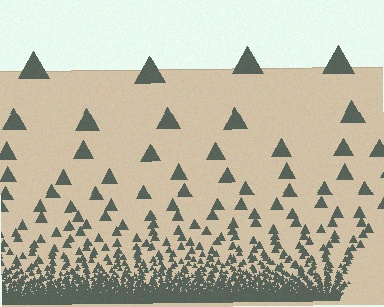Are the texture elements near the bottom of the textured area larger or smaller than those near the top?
Smaller. The gradient is inverted — elements near the bottom are smaller and denser.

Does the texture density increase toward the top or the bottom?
Density increases toward the bottom.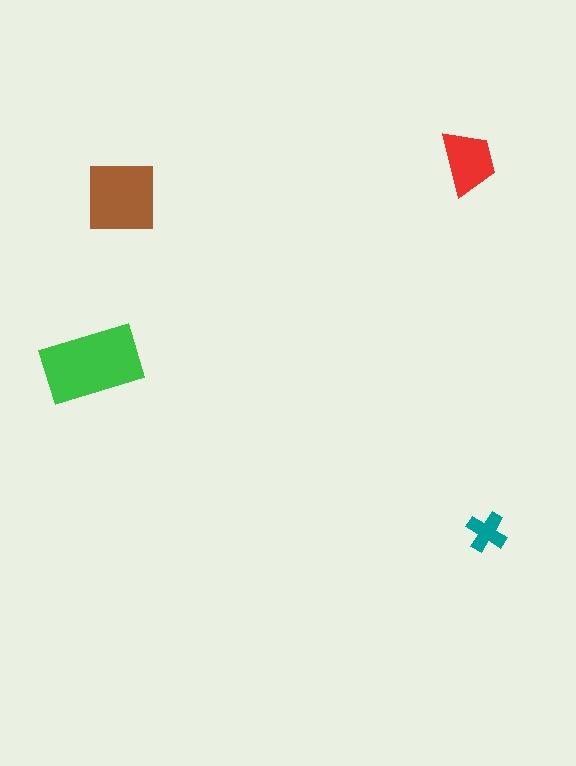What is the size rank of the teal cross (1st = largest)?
4th.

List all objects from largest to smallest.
The green rectangle, the brown square, the red trapezoid, the teal cross.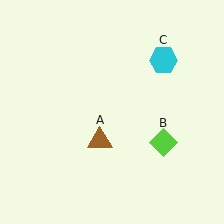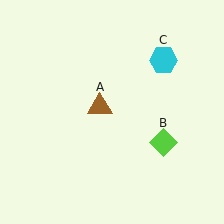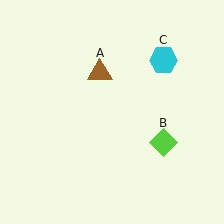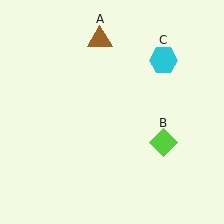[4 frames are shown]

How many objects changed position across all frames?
1 object changed position: brown triangle (object A).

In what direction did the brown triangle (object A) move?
The brown triangle (object A) moved up.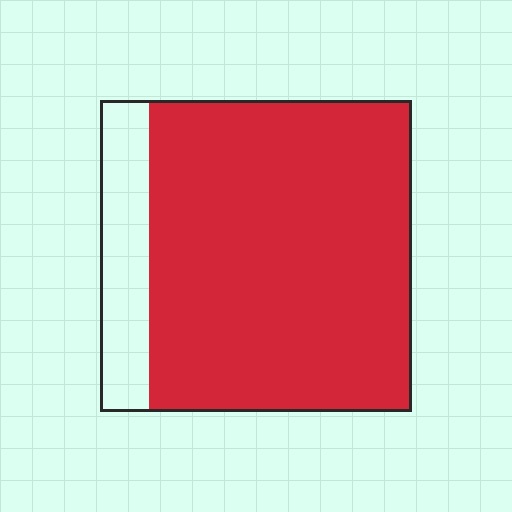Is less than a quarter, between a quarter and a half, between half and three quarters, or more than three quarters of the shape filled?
More than three quarters.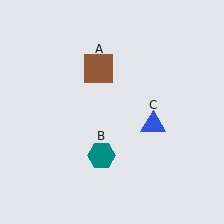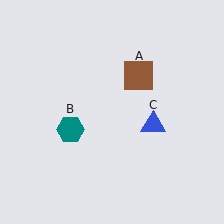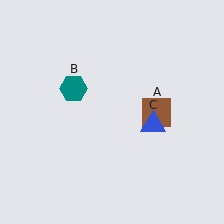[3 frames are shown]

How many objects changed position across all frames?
2 objects changed position: brown square (object A), teal hexagon (object B).